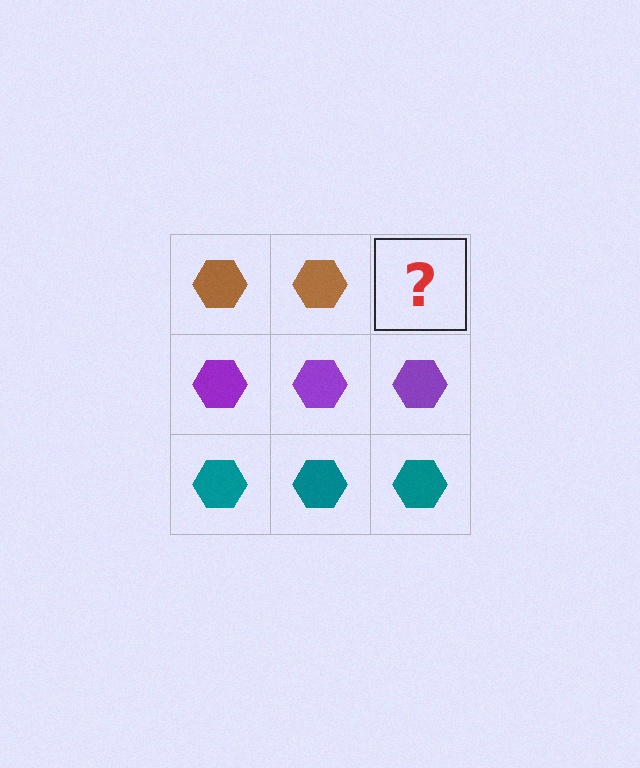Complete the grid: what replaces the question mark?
The question mark should be replaced with a brown hexagon.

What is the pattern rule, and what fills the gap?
The rule is that each row has a consistent color. The gap should be filled with a brown hexagon.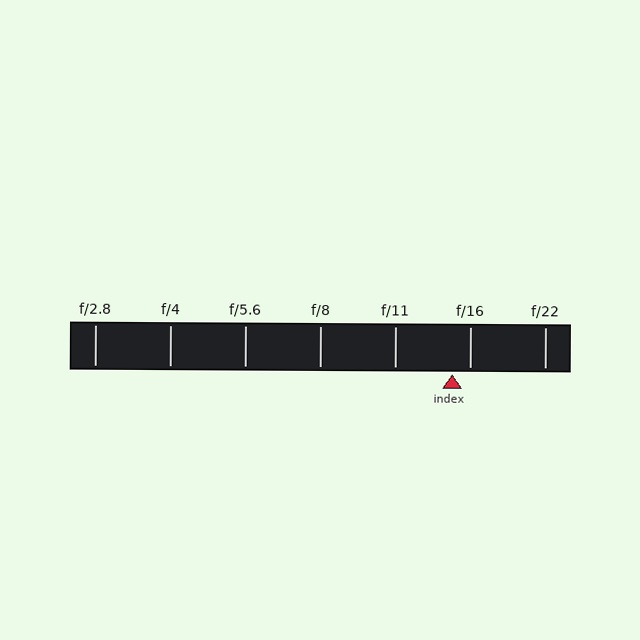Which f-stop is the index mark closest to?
The index mark is closest to f/16.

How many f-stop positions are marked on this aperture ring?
There are 7 f-stop positions marked.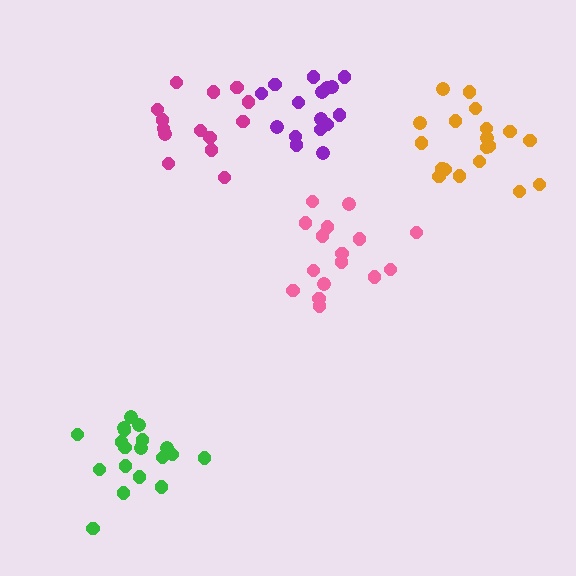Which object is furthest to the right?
The orange cluster is rightmost.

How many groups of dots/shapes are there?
There are 5 groups.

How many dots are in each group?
Group 1: 16 dots, Group 2: 16 dots, Group 3: 19 dots, Group 4: 14 dots, Group 5: 19 dots (84 total).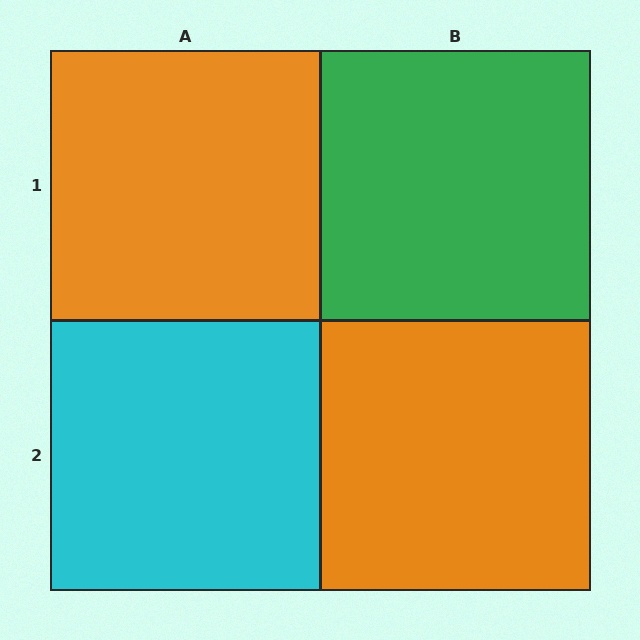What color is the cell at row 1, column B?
Green.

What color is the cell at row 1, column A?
Orange.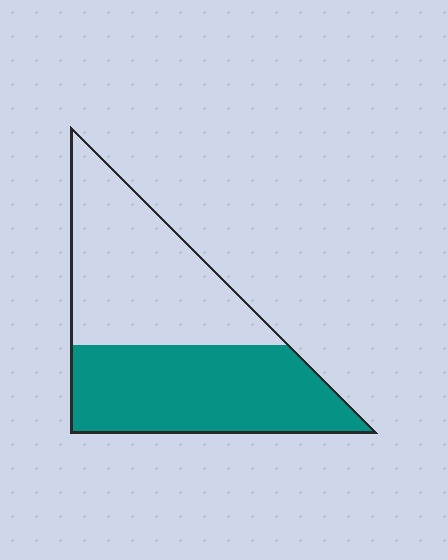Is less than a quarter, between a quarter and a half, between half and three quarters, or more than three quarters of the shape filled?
Between a quarter and a half.